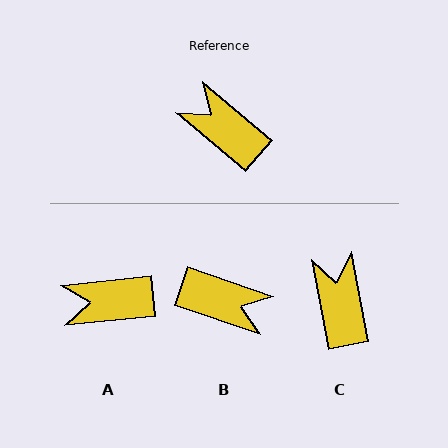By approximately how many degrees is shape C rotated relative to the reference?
Approximately 39 degrees clockwise.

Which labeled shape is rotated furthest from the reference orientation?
B, about 159 degrees away.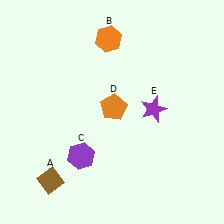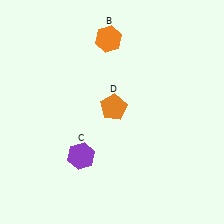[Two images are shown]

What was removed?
The brown diamond (A), the purple star (E) were removed in Image 2.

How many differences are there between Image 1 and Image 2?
There are 2 differences between the two images.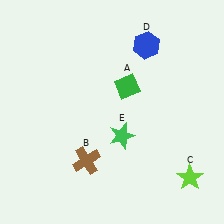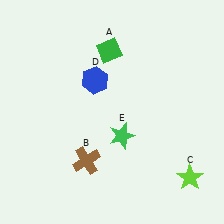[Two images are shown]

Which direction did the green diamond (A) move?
The green diamond (A) moved up.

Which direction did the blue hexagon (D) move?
The blue hexagon (D) moved left.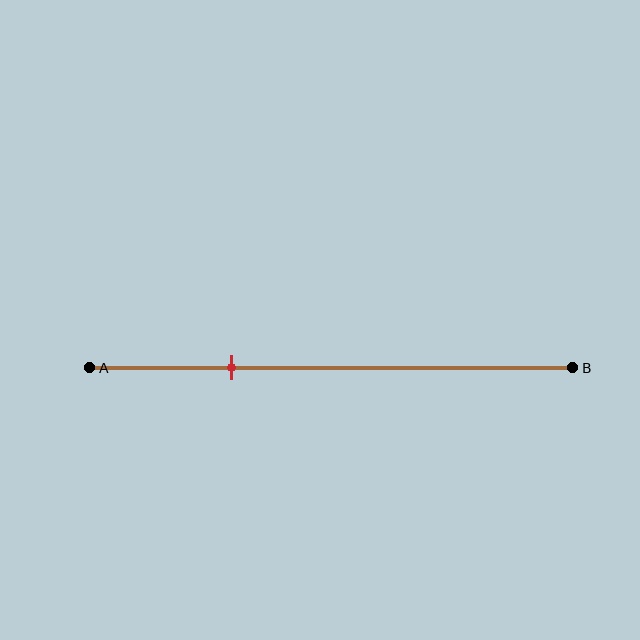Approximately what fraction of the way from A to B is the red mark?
The red mark is approximately 30% of the way from A to B.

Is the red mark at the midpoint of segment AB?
No, the mark is at about 30% from A, not at the 50% midpoint.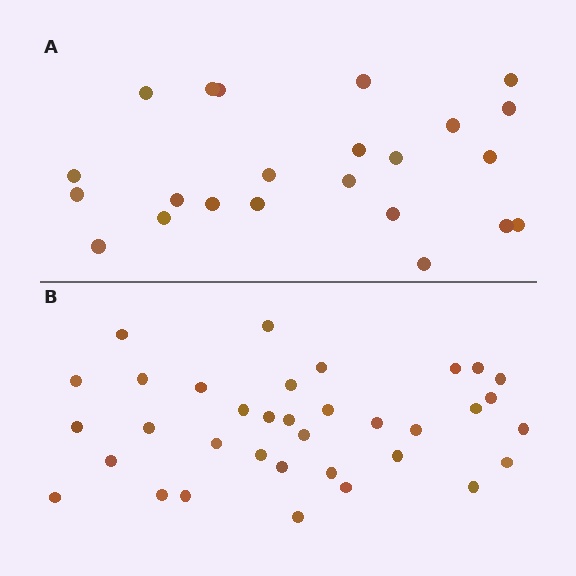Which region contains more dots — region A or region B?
Region B (the bottom region) has more dots.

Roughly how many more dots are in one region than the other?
Region B has roughly 12 or so more dots than region A.